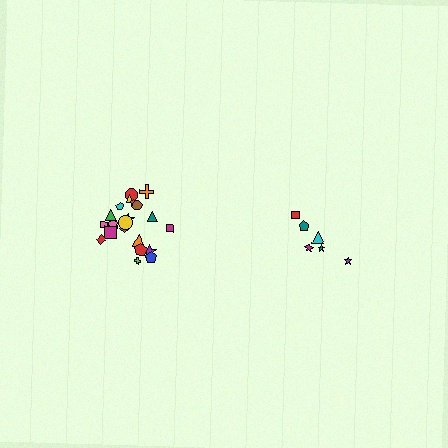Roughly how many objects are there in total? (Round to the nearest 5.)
Roughly 30 objects in total.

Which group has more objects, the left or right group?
The left group.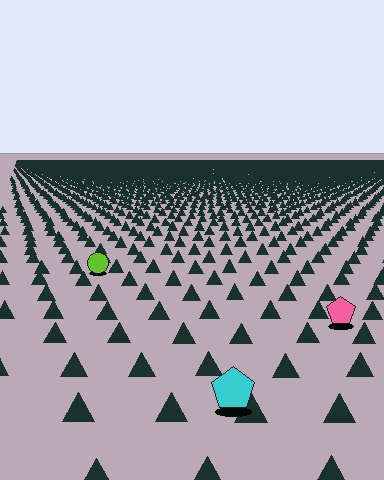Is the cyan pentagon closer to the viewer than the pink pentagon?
Yes. The cyan pentagon is closer — you can tell from the texture gradient: the ground texture is coarser near it.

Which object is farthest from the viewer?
The lime circle is farthest from the viewer. It appears smaller and the ground texture around it is denser.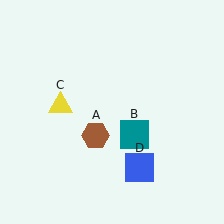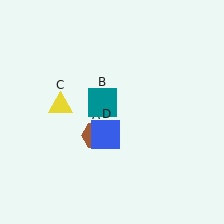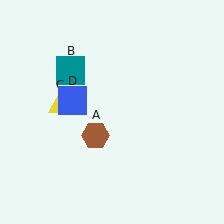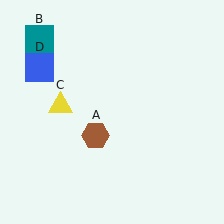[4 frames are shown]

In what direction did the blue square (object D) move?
The blue square (object D) moved up and to the left.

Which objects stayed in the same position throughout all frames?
Brown hexagon (object A) and yellow triangle (object C) remained stationary.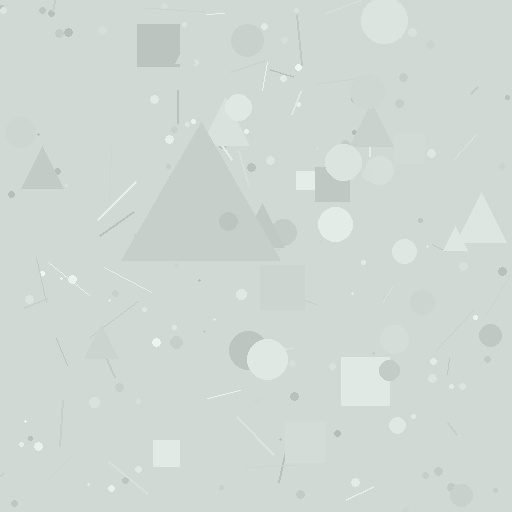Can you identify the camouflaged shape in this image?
The camouflaged shape is a triangle.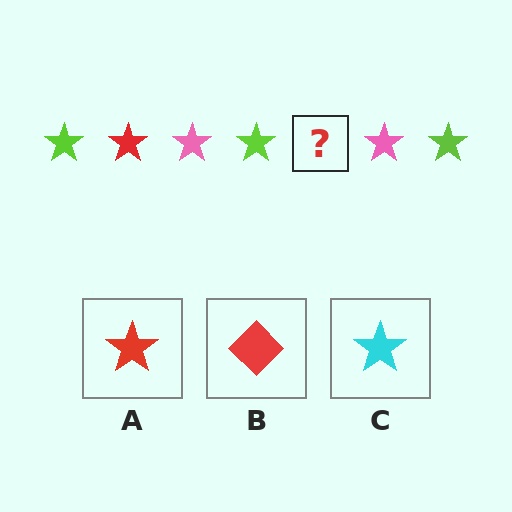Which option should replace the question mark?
Option A.